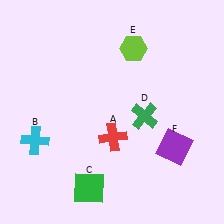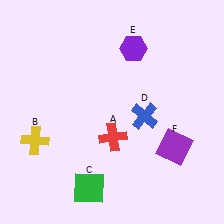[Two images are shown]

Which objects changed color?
B changed from cyan to yellow. D changed from green to blue. E changed from lime to purple.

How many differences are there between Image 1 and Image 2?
There are 3 differences between the two images.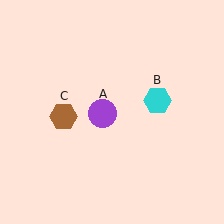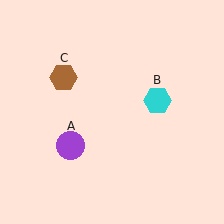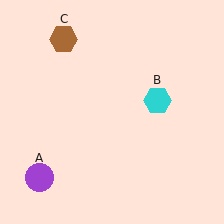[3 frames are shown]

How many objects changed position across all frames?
2 objects changed position: purple circle (object A), brown hexagon (object C).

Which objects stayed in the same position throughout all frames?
Cyan hexagon (object B) remained stationary.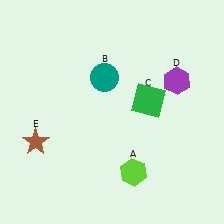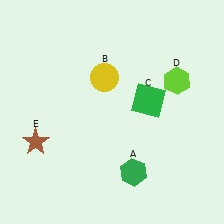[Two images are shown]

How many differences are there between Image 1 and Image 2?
There are 3 differences between the two images.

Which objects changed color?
A changed from lime to green. B changed from teal to yellow. D changed from purple to lime.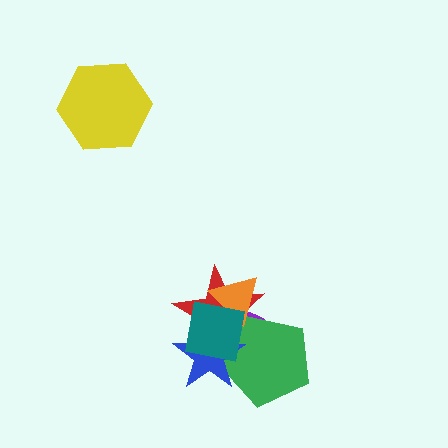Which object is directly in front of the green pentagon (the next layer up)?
The blue star is directly in front of the green pentagon.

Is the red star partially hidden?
Yes, it is partially covered by another shape.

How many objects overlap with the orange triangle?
3 objects overlap with the orange triangle.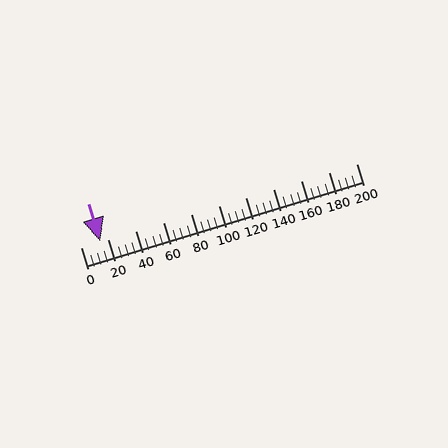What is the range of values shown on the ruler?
The ruler shows values from 0 to 200.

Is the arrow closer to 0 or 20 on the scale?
The arrow is closer to 20.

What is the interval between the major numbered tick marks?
The major tick marks are spaced 20 units apart.